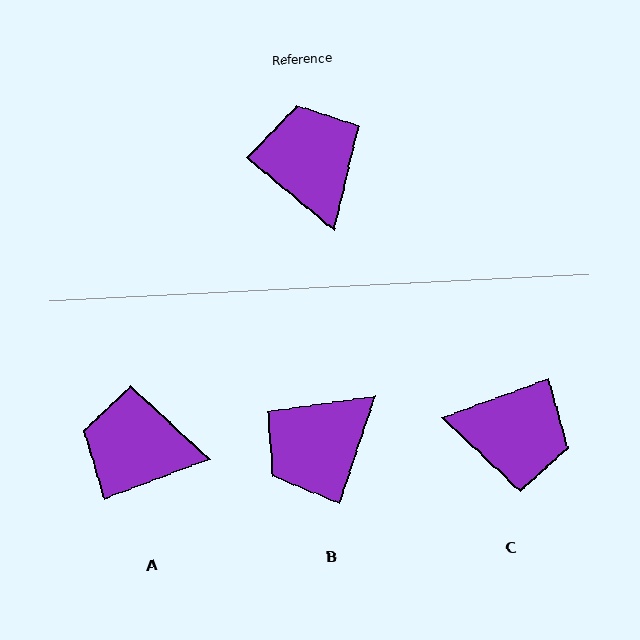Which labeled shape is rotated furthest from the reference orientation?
C, about 120 degrees away.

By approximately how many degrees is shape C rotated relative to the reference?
Approximately 120 degrees clockwise.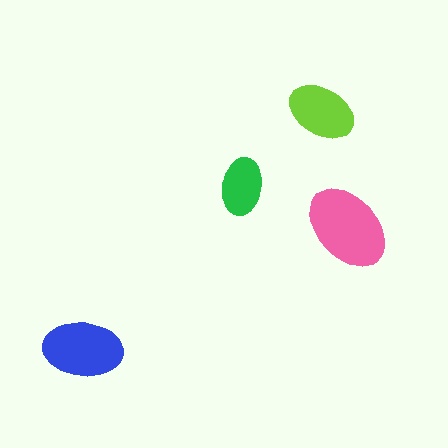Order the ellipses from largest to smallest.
the pink one, the blue one, the lime one, the green one.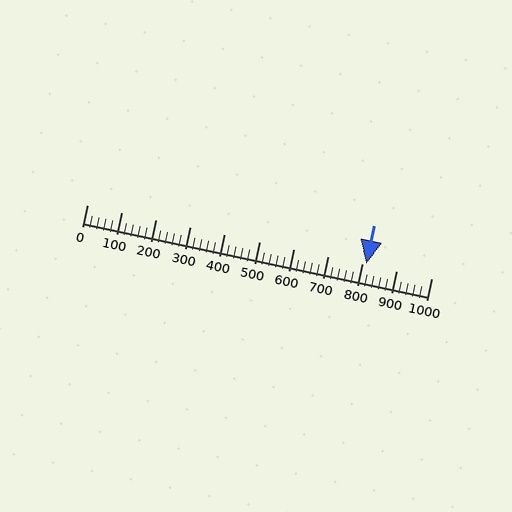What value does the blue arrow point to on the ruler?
The blue arrow points to approximately 811.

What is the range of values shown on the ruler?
The ruler shows values from 0 to 1000.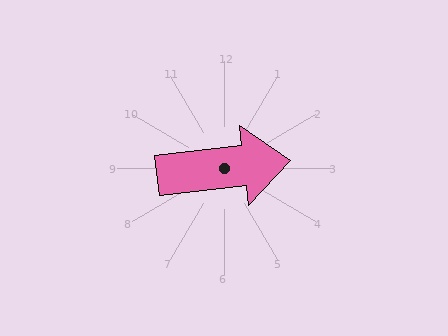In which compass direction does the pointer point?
East.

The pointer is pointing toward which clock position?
Roughly 3 o'clock.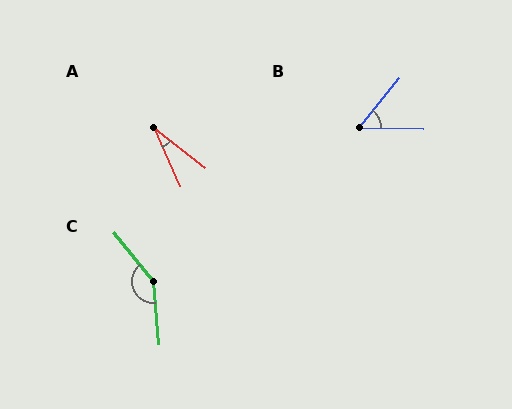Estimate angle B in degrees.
Approximately 52 degrees.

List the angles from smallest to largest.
A (28°), B (52°), C (146°).